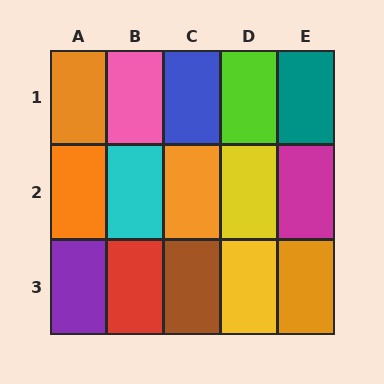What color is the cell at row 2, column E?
Magenta.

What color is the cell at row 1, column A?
Orange.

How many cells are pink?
1 cell is pink.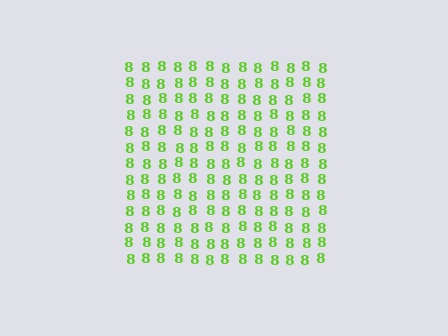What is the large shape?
The large shape is a square.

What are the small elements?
The small elements are digit 8's.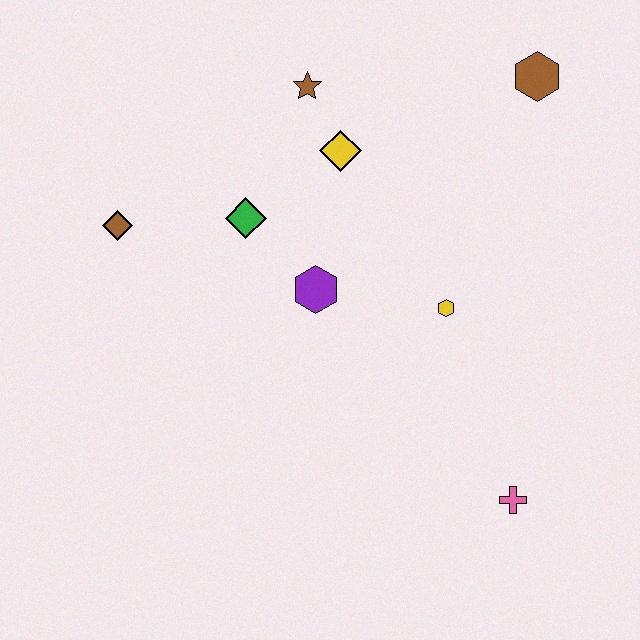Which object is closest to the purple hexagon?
The green diamond is closest to the purple hexagon.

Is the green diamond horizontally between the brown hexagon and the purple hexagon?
No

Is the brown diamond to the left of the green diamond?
Yes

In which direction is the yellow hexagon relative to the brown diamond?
The yellow hexagon is to the right of the brown diamond.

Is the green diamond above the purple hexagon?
Yes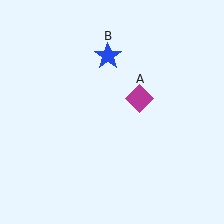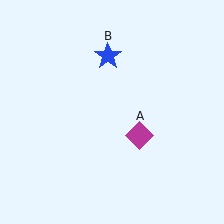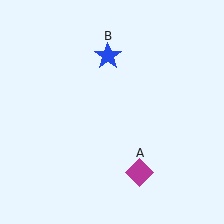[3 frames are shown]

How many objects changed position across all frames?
1 object changed position: magenta diamond (object A).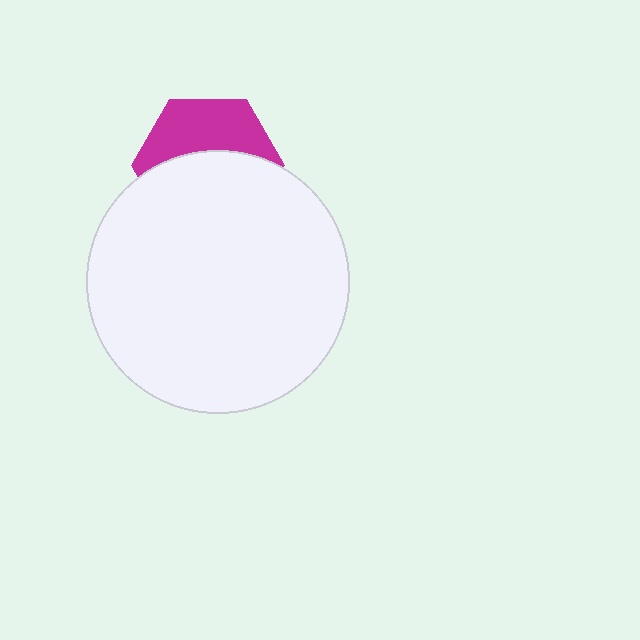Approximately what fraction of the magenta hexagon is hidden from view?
Roughly 58% of the magenta hexagon is hidden behind the white circle.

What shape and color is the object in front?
The object in front is a white circle.